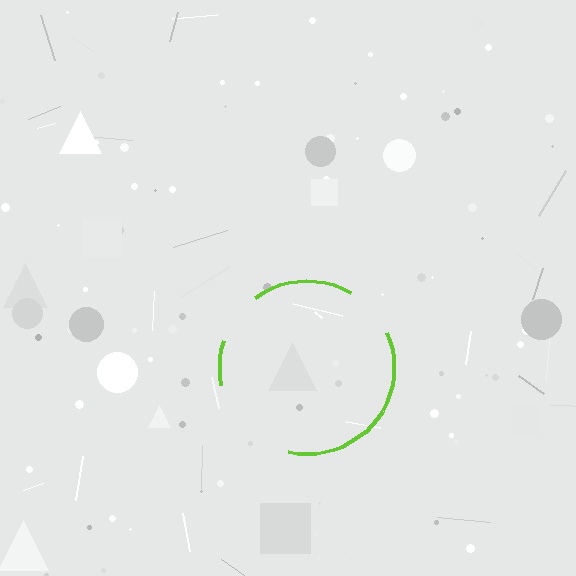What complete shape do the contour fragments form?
The contour fragments form a circle.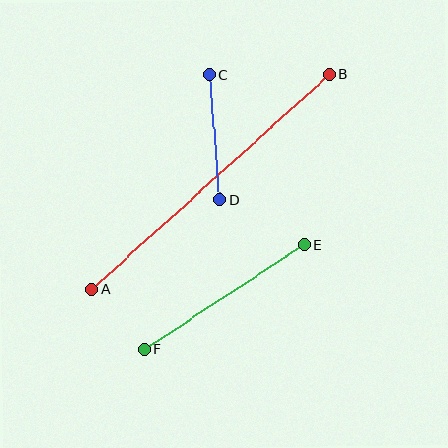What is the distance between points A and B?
The distance is approximately 320 pixels.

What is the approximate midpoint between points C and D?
The midpoint is at approximately (214, 137) pixels.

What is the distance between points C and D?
The distance is approximately 125 pixels.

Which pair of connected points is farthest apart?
Points A and B are farthest apart.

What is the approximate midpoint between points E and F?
The midpoint is at approximately (224, 297) pixels.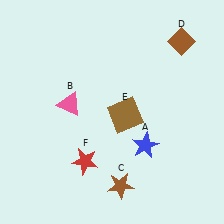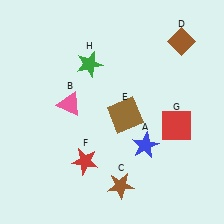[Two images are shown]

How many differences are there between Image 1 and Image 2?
There are 2 differences between the two images.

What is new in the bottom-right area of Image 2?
A red square (G) was added in the bottom-right area of Image 2.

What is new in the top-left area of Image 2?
A green star (H) was added in the top-left area of Image 2.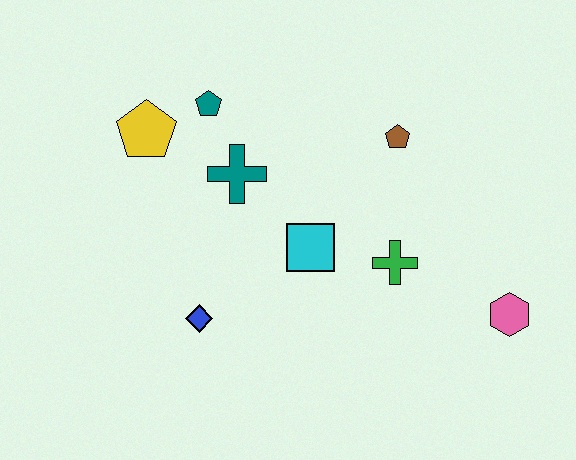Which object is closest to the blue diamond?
The cyan square is closest to the blue diamond.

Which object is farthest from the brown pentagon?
The blue diamond is farthest from the brown pentagon.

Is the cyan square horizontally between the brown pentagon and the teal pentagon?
Yes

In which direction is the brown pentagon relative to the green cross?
The brown pentagon is above the green cross.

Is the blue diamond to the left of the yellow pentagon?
No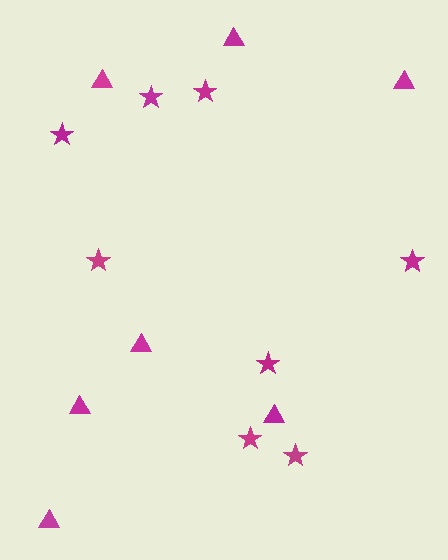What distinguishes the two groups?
There are 2 groups: one group of triangles (7) and one group of stars (8).